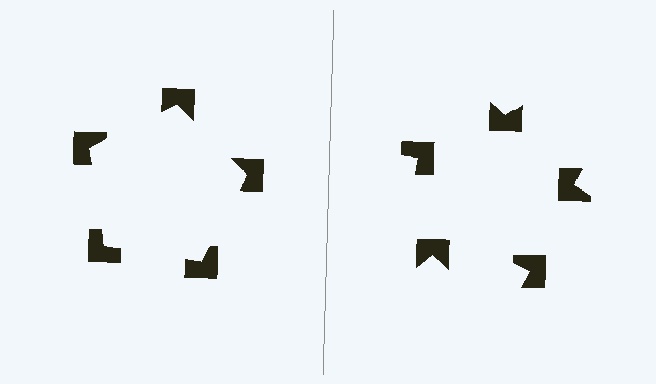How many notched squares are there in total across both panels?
10 — 5 on each side.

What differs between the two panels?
The notched squares are positioned identically on both sides; only the wedge orientations differ. On the left they align to a pentagon; on the right they are misaligned.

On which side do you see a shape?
An illusory pentagon appears on the left side. On the right side the wedge cuts are rotated, so no coherent shape forms.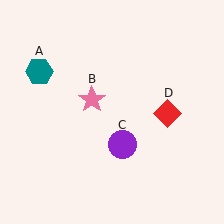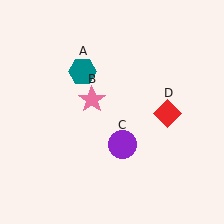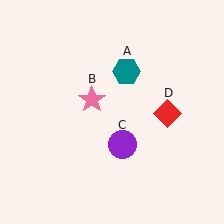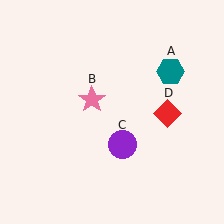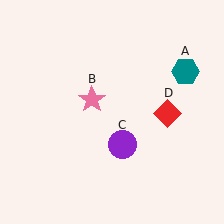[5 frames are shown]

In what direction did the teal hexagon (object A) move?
The teal hexagon (object A) moved right.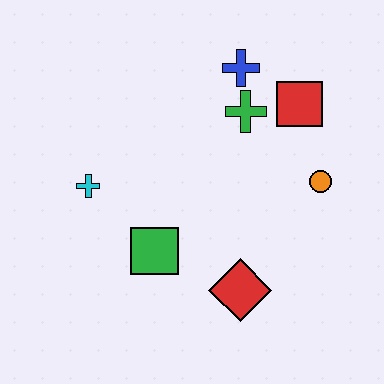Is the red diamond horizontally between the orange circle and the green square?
Yes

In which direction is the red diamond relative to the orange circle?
The red diamond is below the orange circle.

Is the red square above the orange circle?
Yes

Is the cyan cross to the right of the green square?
No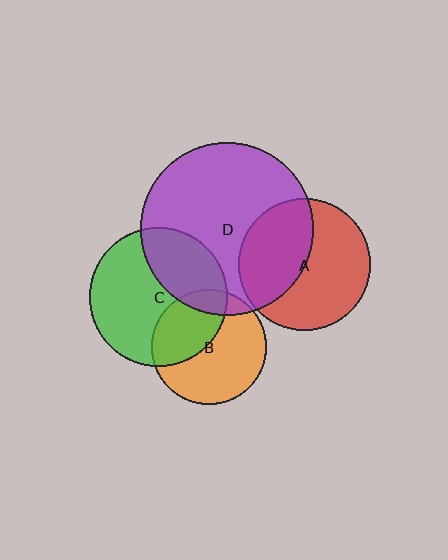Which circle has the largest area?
Circle D (purple).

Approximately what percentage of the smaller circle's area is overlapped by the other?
Approximately 45%.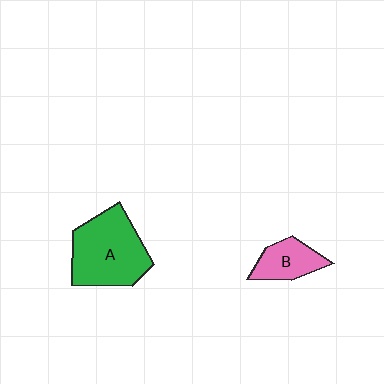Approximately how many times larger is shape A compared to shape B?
Approximately 2.2 times.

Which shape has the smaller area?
Shape B (pink).